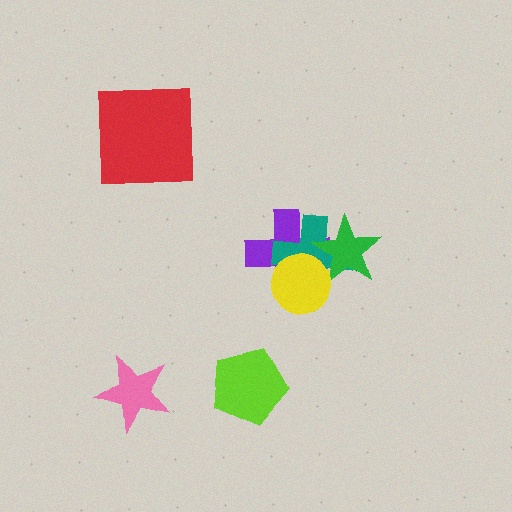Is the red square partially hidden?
No, no other shape covers it.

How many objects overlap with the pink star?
0 objects overlap with the pink star.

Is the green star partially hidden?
Yes, it is partially covered by another shape.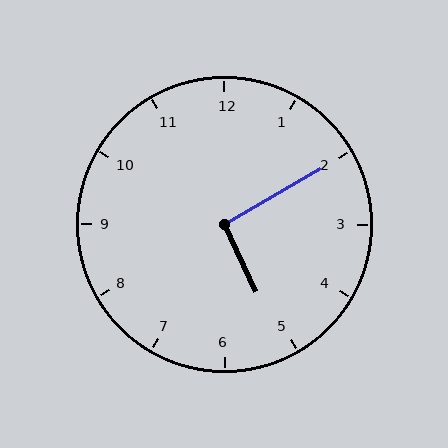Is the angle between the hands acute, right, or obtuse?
It is right.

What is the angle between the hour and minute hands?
Approximately 95 degrees.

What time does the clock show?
5:10.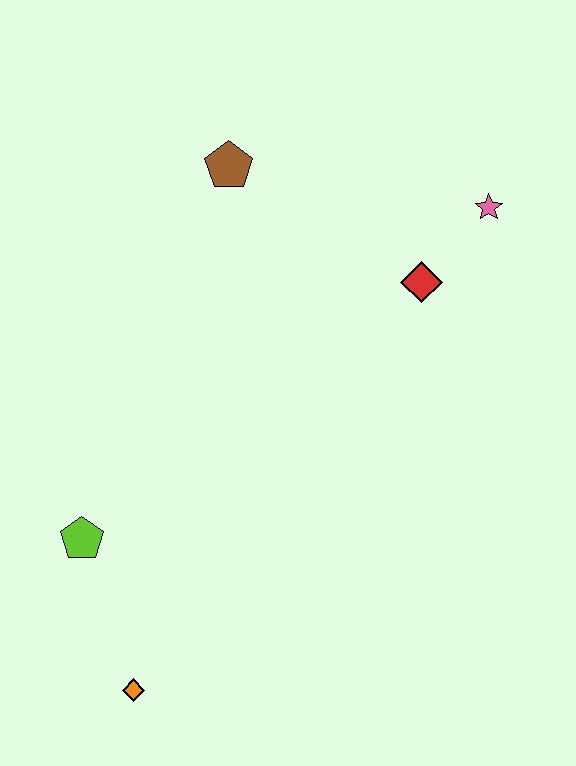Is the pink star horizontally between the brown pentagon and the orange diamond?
No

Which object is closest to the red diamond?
The pink star is closest to the red diamond.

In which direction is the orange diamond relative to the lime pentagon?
The orange diamond is below the lime pentagon.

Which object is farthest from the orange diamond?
The pink star is farthest from the orange diamond.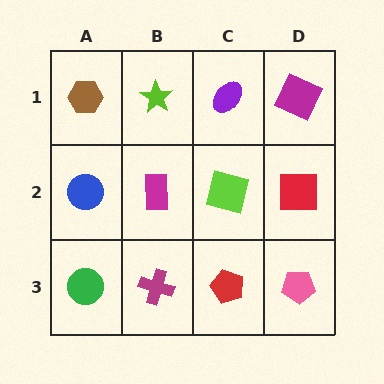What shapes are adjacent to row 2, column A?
A brown hexagon (row 1, column A), a green circle (row 3, column A), a magenta rectangle (row 2, column B).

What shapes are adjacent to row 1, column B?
A magenta rectangle (row 2, column B), a brown hexagon (row 1, column A), a purple ellipse (row 1, column C).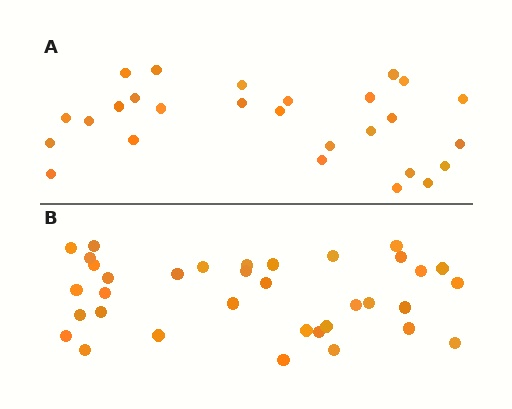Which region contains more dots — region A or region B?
Region B (the bottom region) has more dots.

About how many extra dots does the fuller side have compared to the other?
Region B has roughly 8 or so more dots than region A.